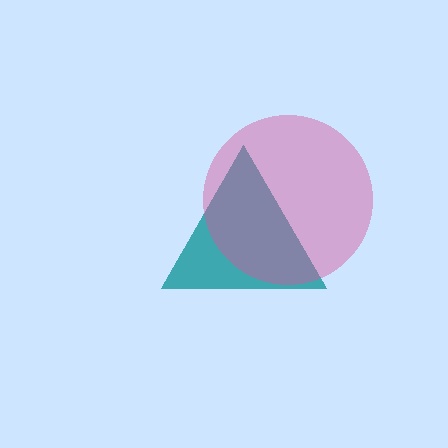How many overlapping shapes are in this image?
There are 2 overlapping shapes in the image.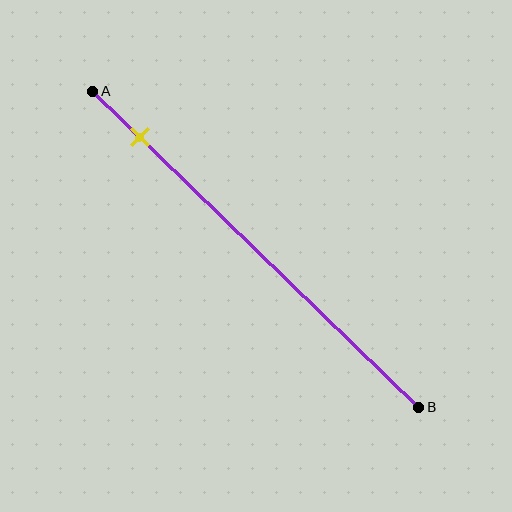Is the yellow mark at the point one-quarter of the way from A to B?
No, the mark is at about 15% from A, not at the 25% one-quarter point.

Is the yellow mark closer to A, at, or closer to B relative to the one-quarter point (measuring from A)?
The yellow mark is closer to point A than the one-quarter point of segment AB.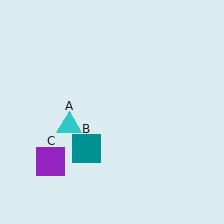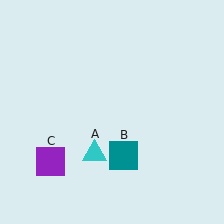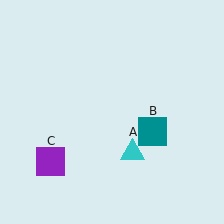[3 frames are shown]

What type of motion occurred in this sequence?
The cyan triangle (object A), teal square (object B) rotated counterclockwise around the center of the scene.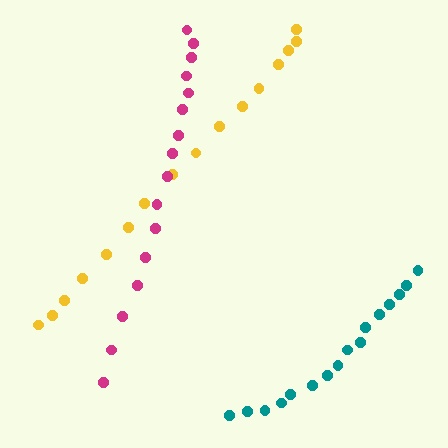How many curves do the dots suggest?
There are 3 distinct paths.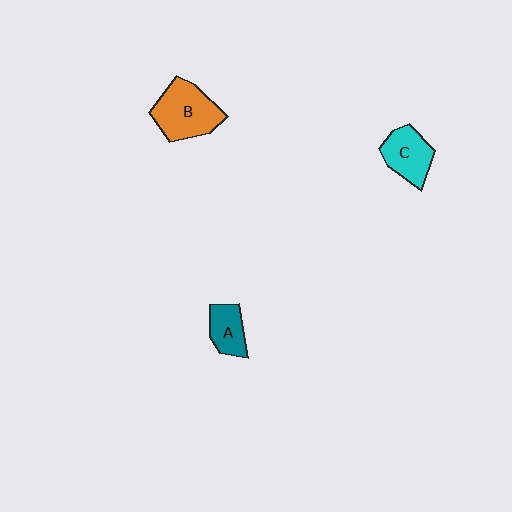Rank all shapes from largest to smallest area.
From largest to smallest: B (orange), C (cyan), A (teal).